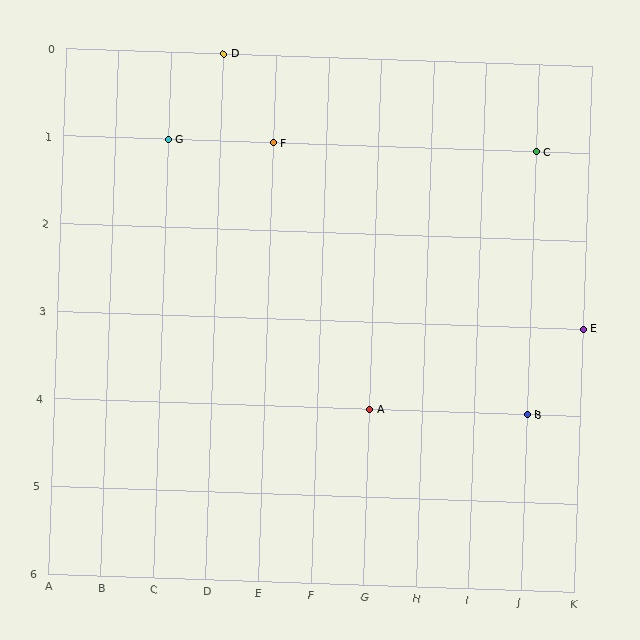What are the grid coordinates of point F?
Point F is at grid coordinates (E, 1).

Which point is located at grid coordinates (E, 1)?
Point F is at (E, 1).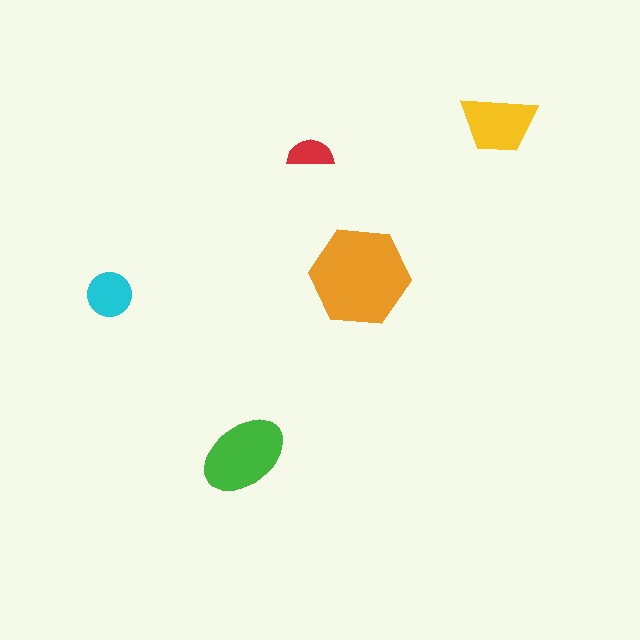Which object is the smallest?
The red semicircle.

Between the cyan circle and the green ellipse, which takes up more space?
The green ellipse.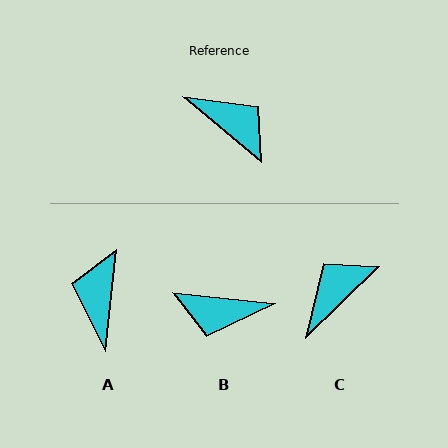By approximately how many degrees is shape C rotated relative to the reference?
Approximately 84 degrees counter-clockwise.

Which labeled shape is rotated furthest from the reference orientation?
B, about 146 degrees away.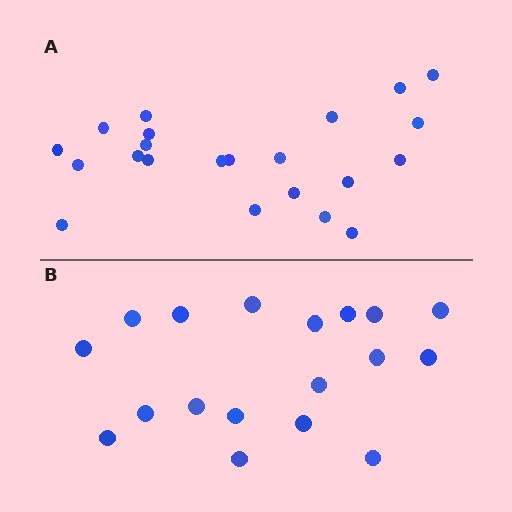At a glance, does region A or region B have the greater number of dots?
Region A (the top region) has more dots.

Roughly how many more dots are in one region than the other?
Region A has about 4 more dots than region B.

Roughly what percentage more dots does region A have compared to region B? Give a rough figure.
About 20% more.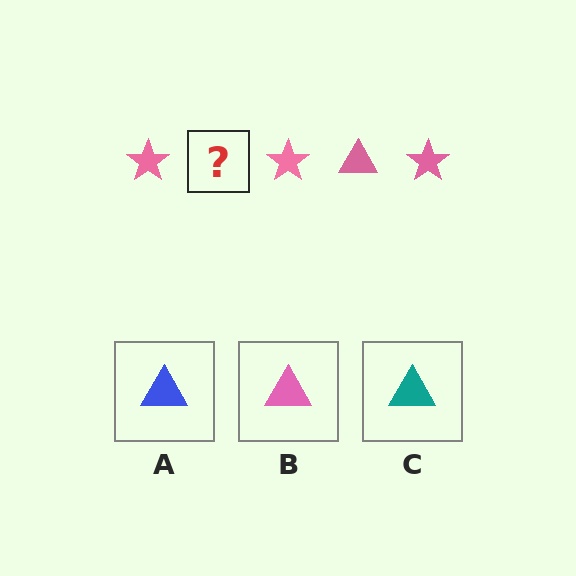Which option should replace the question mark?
Option B.